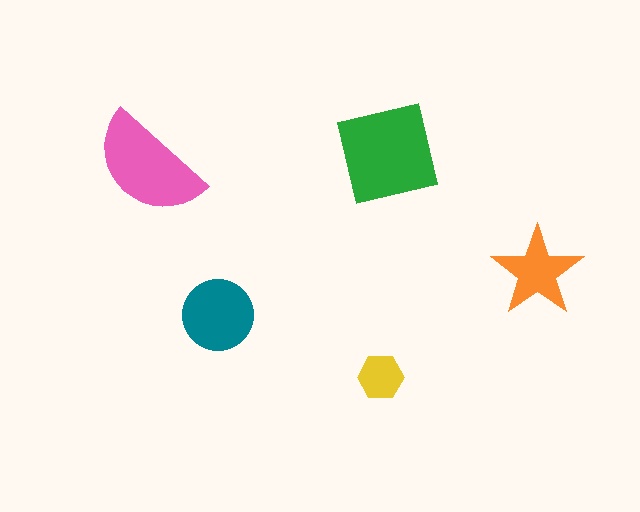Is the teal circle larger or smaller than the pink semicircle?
Smaller.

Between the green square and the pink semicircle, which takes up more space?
The green square.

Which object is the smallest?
The yellow hexagon.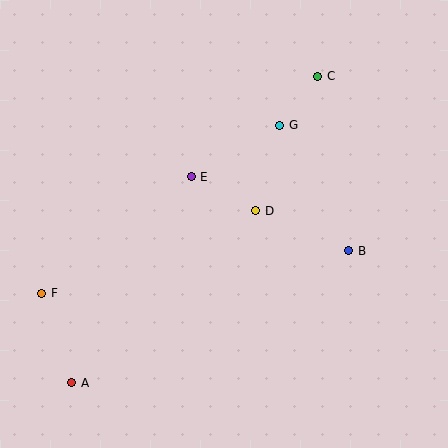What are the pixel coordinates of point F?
Point F is at (42, 293).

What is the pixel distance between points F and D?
The distance between F and D is 230 pixels.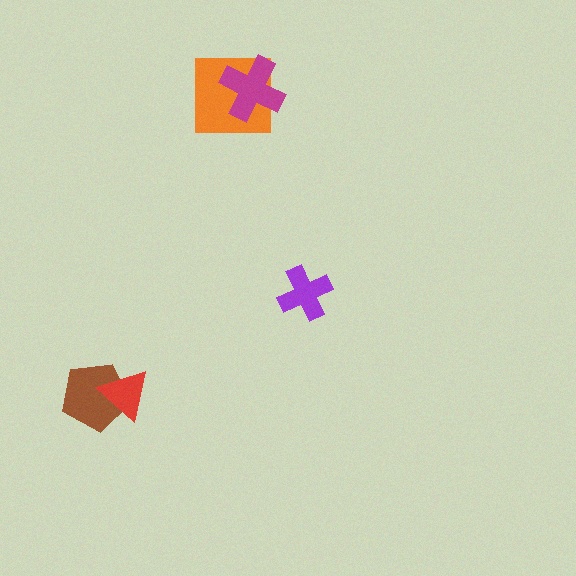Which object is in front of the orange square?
The magenta cross is in front of the orange square.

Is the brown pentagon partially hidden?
Yes, it is partially covered by another shape.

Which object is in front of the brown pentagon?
The red triangle is in front of the brown pentagon.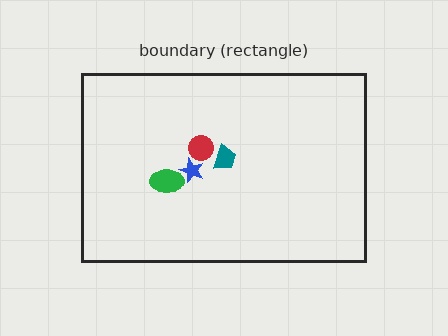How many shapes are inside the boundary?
4 inside, 0 outside.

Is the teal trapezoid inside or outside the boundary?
Inside.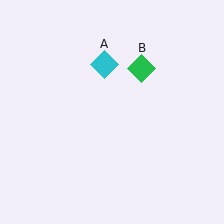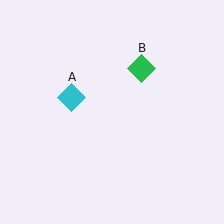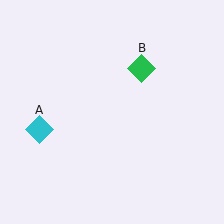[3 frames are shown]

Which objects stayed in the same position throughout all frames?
Green diamond (object B) remained stationary.